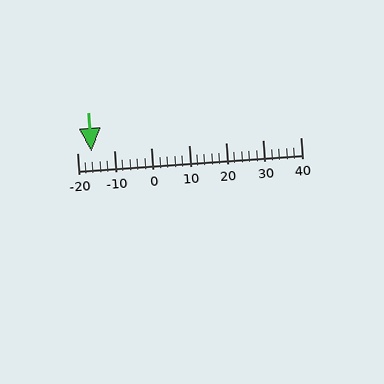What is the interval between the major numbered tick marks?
The major tick marks are spaced 10 units apart.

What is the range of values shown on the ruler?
The ruler shows values from -20 to 40.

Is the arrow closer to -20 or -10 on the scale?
The arrow is closer to -20.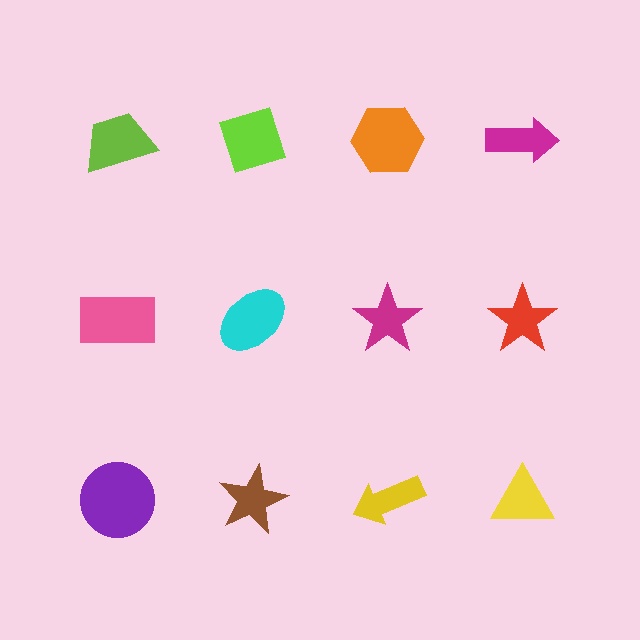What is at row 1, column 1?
A lime trapezoid.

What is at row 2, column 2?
A cyan ellipse.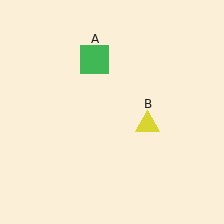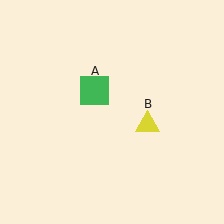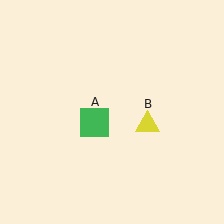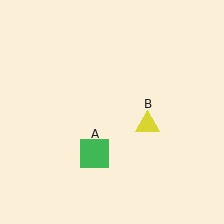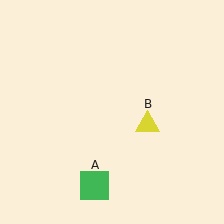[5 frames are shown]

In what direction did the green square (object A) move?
The green square (object A) moved down.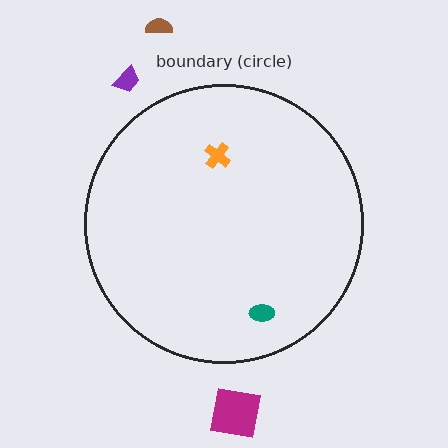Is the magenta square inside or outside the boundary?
Outside.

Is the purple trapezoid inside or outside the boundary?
Outside.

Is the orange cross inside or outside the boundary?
Inside.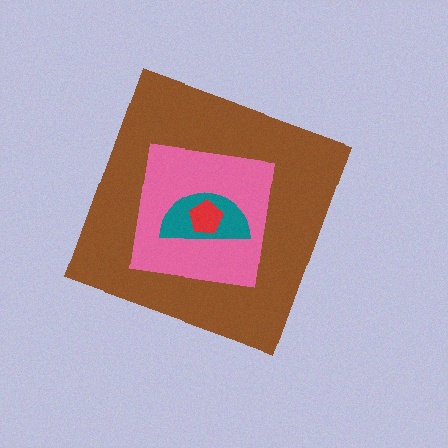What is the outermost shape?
The brown diamond.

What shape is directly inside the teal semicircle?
The red pentagon.